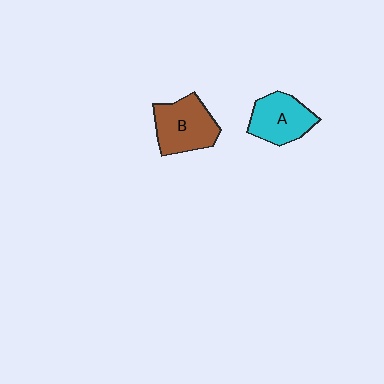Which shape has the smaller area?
Shape A (cyan).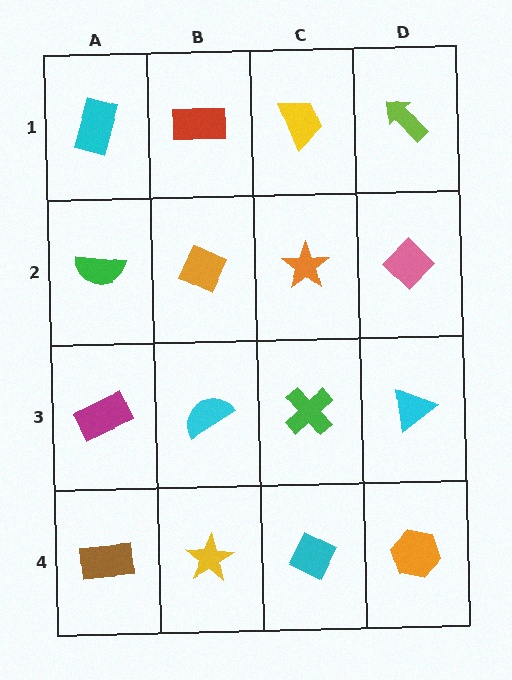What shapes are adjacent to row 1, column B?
An orange diamond (row 2, column B), a cyan rectangle (row 1, column A), a yellow trapezoid (row 1, column C).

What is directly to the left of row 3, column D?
A green cross.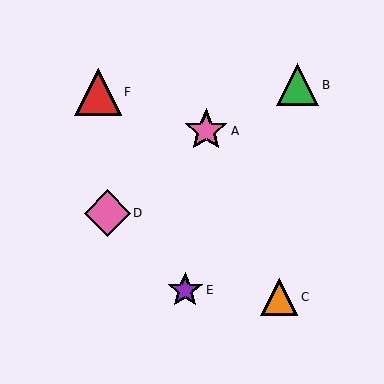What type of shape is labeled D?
Shape D is a pink diamond.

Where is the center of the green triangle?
The center of the green triangle is at (298, 85).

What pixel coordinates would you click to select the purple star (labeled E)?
Click at (185, 290) to select the purple star E.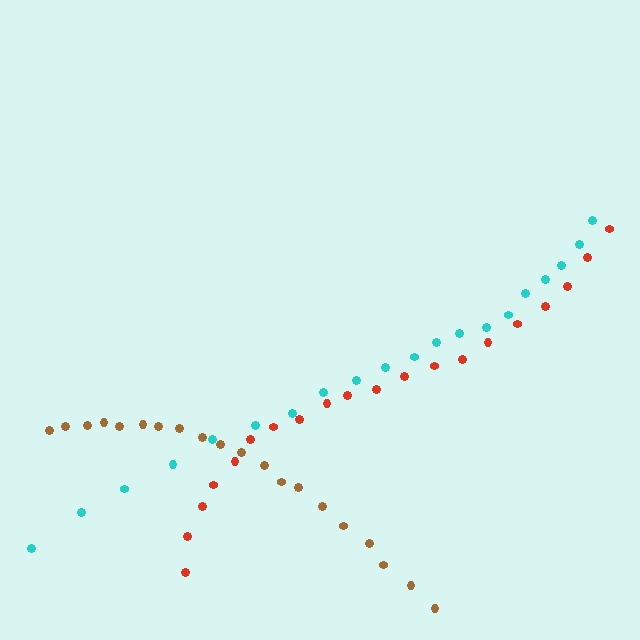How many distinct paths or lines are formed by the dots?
There are 3 distinct paths.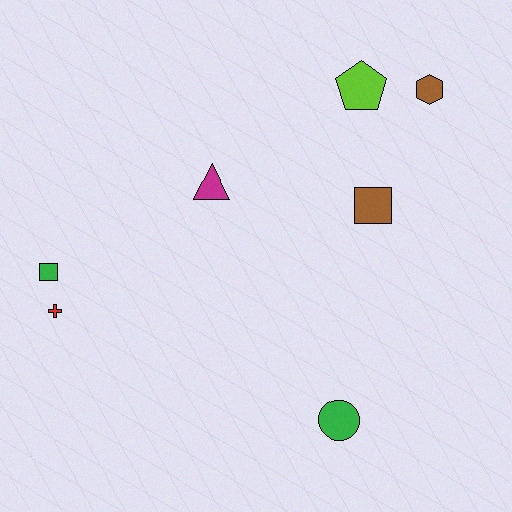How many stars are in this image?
There are no stars.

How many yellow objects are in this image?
There are no yellow objects.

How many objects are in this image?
There are 7 objects.